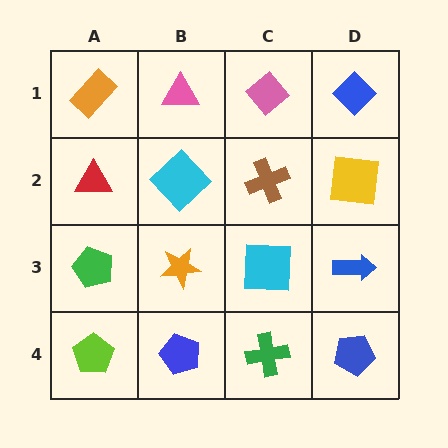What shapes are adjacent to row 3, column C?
A brown cross (row 2, column C), a green cross (row 4, column C), an orange star (row 3, column B), a blue arrow (row 3, column D).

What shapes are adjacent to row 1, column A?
A red triangle (row 2, column A), a pink triangle (row 1, column B).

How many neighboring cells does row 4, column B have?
3.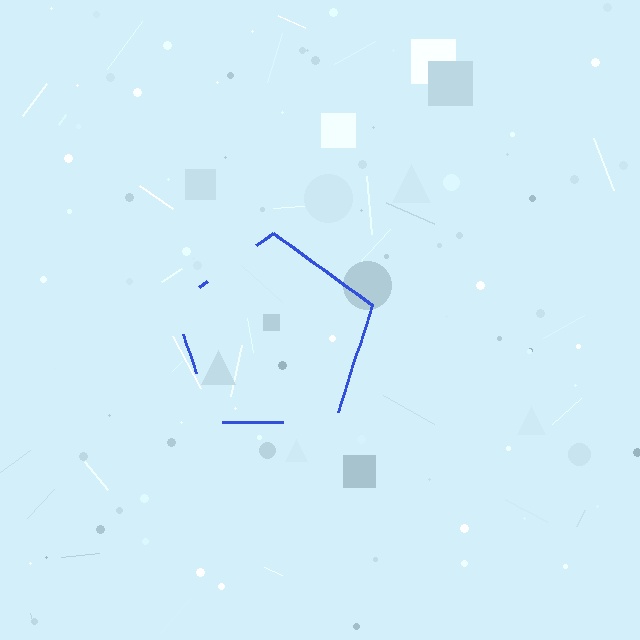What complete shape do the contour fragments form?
The contour fragments form a pentagon.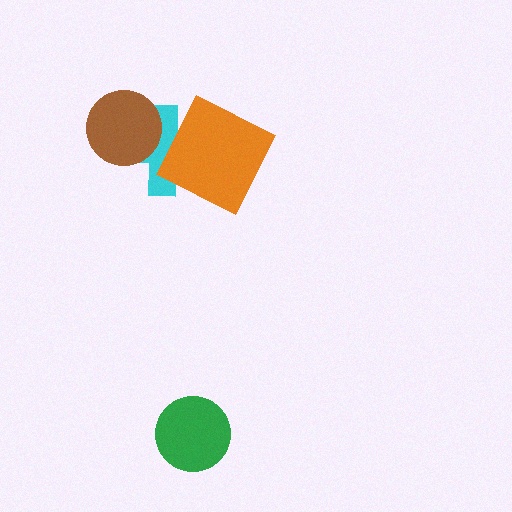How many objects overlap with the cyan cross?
2 objects overlap with the cyan cross.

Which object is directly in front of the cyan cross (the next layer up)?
The orange square is directly in front of the cyan cross.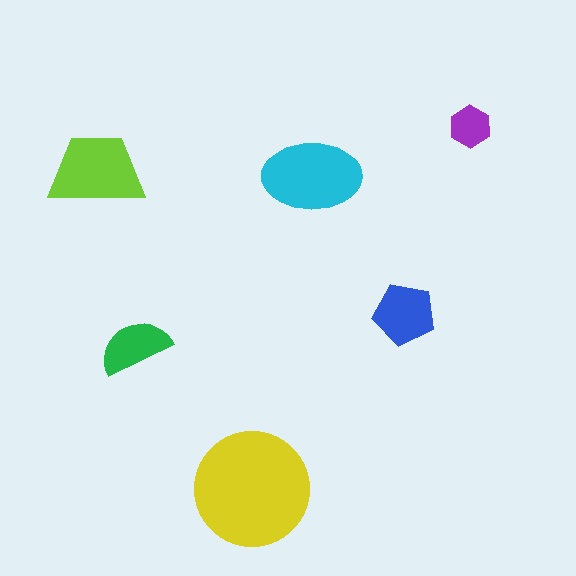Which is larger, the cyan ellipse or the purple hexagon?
The cyan ellipse.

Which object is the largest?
The yellow circle.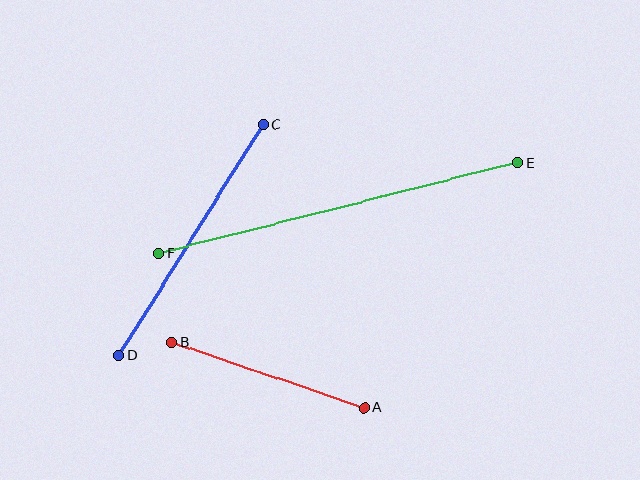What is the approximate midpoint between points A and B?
The midpoint is at approximately (268, 375) pixels.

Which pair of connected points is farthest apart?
Points E and F are farthest apart.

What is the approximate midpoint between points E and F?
The midpoint is at approximately (338, 208) pixels.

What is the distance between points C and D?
The distance is approximately 273 pixels.